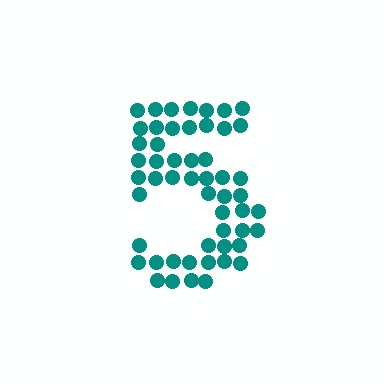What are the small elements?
The small elements are circles.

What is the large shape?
The large shape is the digit 5.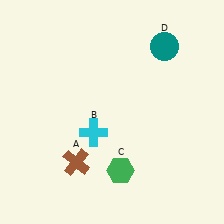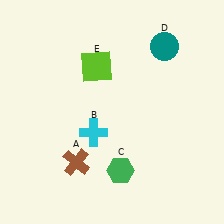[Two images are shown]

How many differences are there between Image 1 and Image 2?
There is 1 difference between the two images.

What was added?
A lime square (E) was added in Image 2.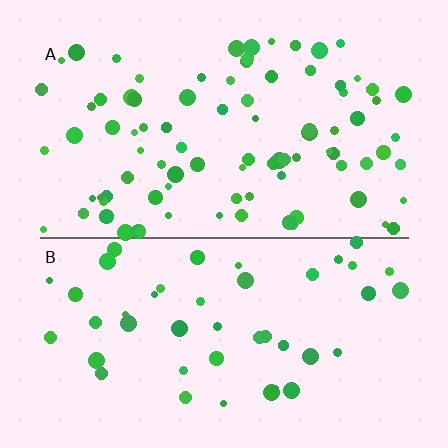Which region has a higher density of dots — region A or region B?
A (the top).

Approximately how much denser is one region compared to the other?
Approximately 2.0× — region A over region B.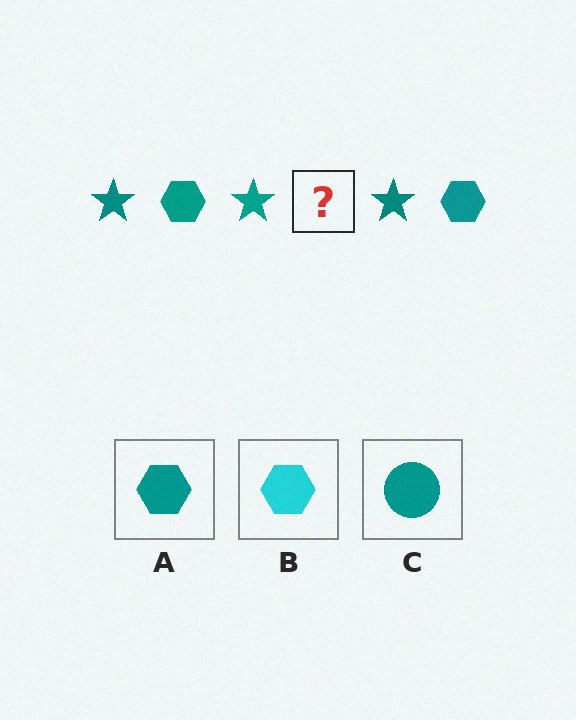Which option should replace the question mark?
Option A.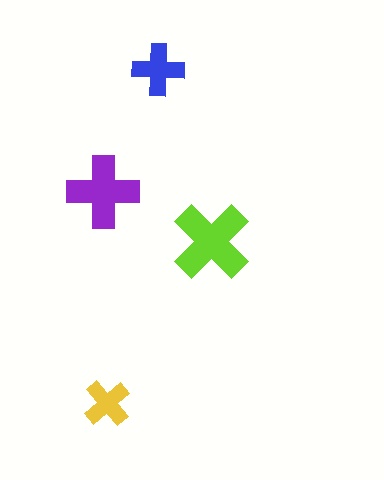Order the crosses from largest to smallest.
the lime one, the purple one, the blue one, the yellow one.